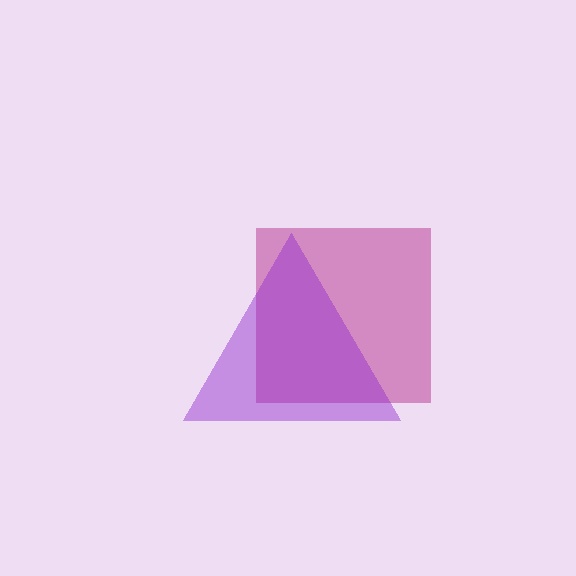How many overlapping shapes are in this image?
There are 2 overlapping shapes in the image.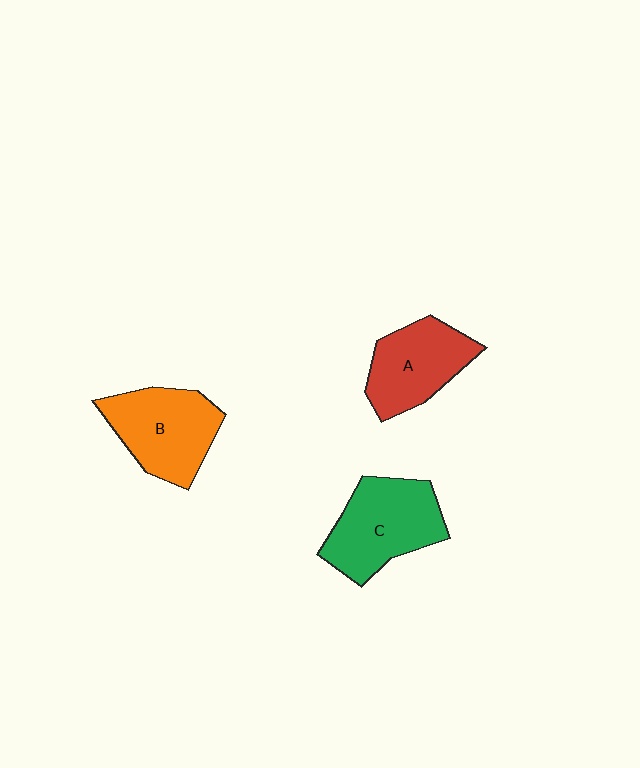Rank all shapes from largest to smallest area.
From largest to smallest: C (green), B (orange), A (red).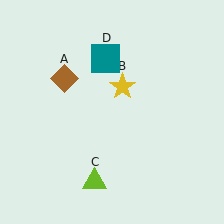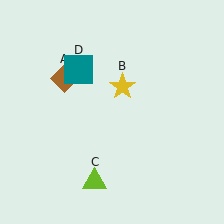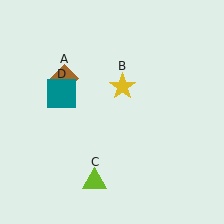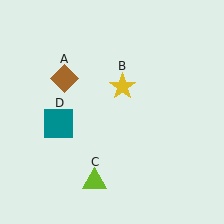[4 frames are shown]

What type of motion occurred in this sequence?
The teal square (object D) rotated counterclockwise around the center of the scene.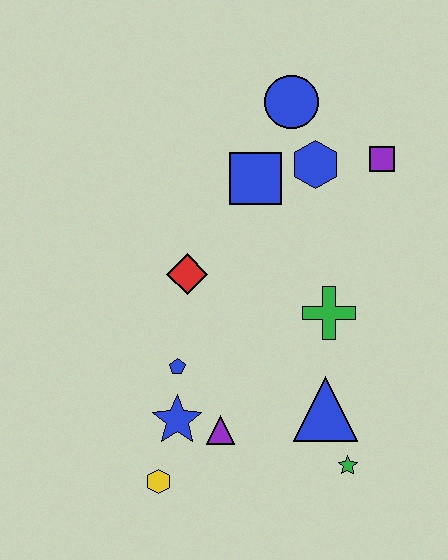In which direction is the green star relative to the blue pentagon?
The green star is to the right of the blue pentagon.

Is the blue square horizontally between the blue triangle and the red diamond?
Yes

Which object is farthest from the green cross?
The yellow hexagon is farthest from the green cross.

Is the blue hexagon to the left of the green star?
Yes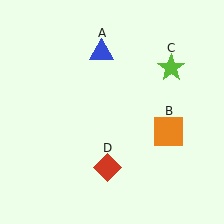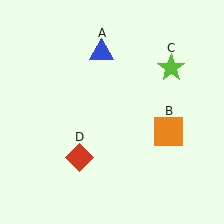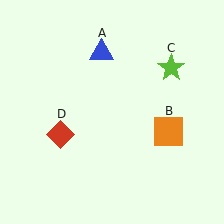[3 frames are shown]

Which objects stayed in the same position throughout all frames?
Blue triangle (object A) and orange square (object B) and lime star (object C) remained stationary.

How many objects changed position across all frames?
1 object changed position: red diamond (object D).